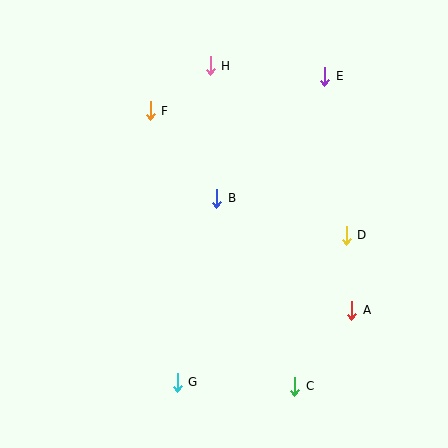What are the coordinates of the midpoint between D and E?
The midpoint between D and E is at (335, 156).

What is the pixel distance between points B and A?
The distance between B and A is 175 pixels.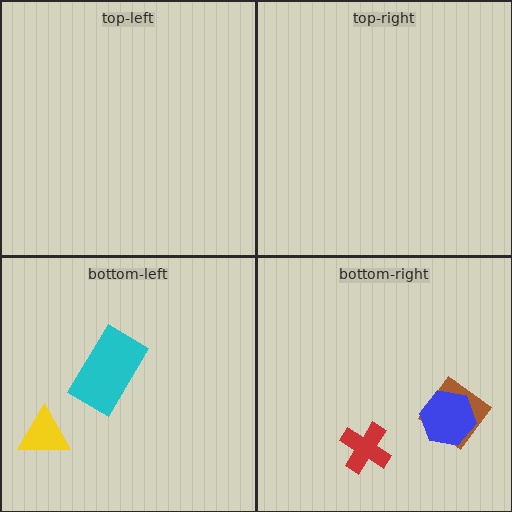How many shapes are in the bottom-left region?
2.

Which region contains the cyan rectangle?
The bottom-left region.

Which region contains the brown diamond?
The bottom-right region.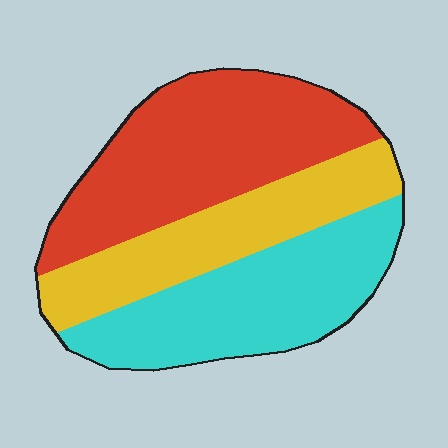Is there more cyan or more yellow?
Cyan.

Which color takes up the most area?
Red, at roughly 40%.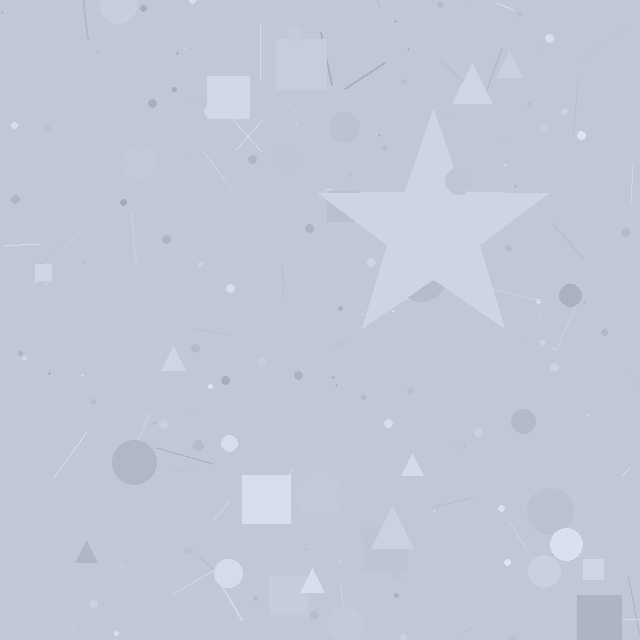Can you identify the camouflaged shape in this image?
The camouflaged shape is a star.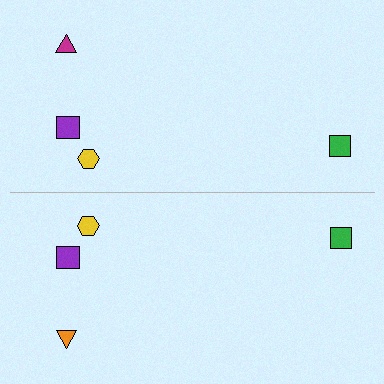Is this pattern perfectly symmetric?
No, the pattern is not perfectly symmetric. The orange triangle on the bottom side breaks the symmetry — its mirror counterpart is magenta.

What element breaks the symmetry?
The orange triangle on the bottom side breaks the symmetry — its mirror counterpart is magenta.